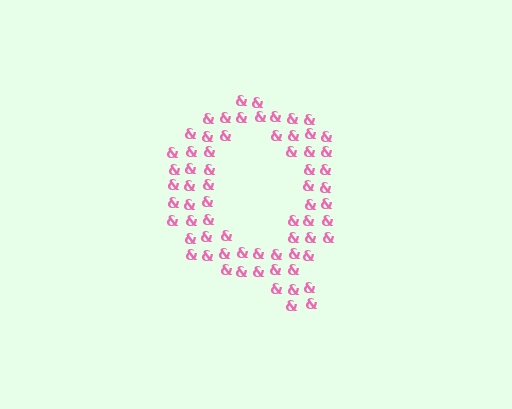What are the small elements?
The small elements are ampersands.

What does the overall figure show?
The overall figure shows the letter Q.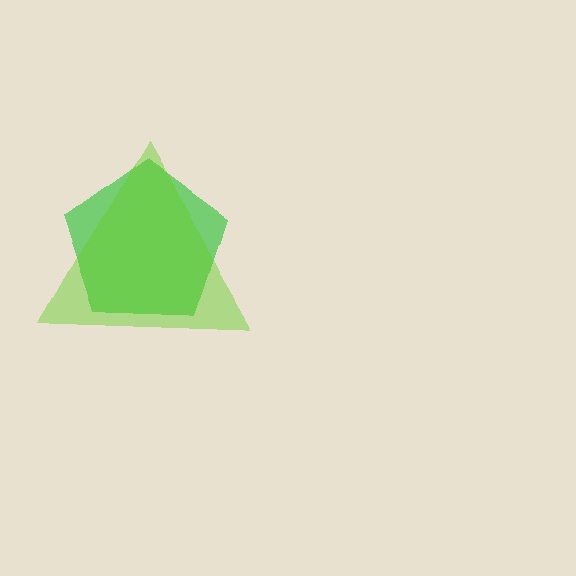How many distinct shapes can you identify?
There are 2 distinct shapes: a green pentagon, a lime triangle.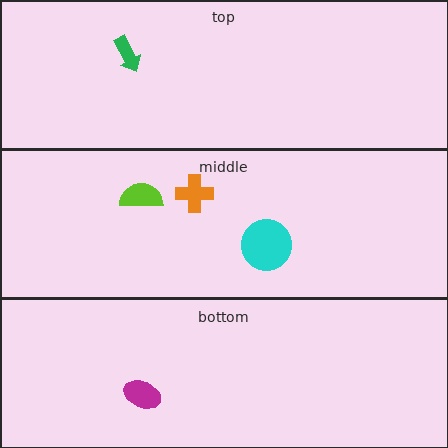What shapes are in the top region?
The green arrow.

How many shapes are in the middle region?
3.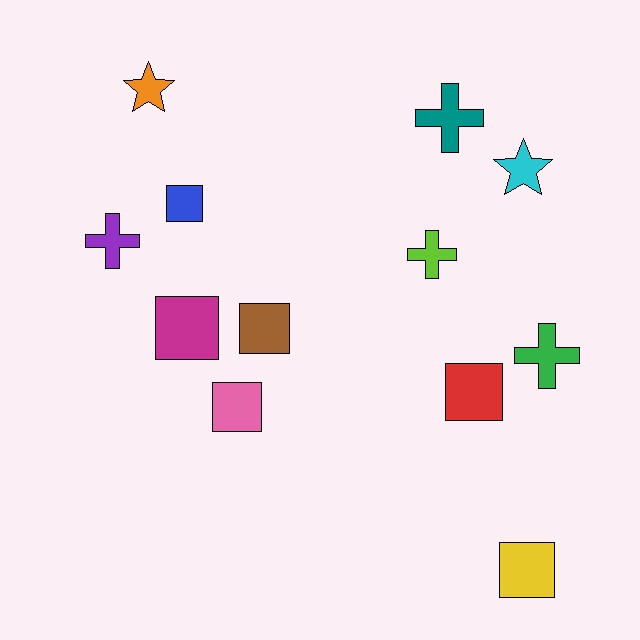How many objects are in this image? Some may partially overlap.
There are 12 objects.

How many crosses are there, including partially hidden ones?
There are 4 crosses.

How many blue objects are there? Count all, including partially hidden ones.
There is 1 blue object.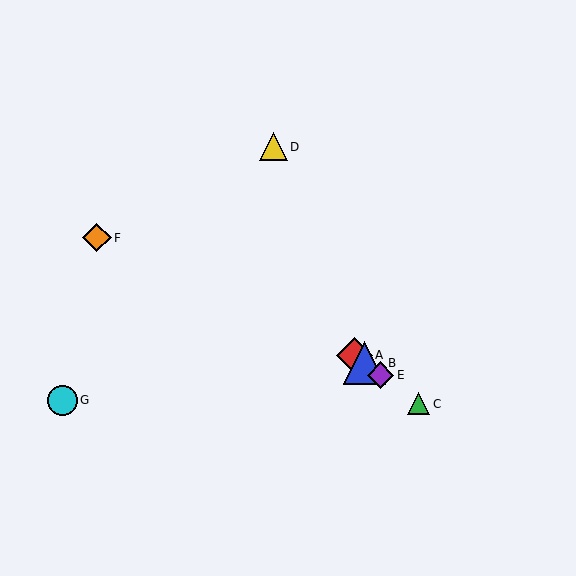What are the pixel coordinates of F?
Object F is at (97, 238).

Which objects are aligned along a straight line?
Objects A, B, C, E are aligned along a straight line.